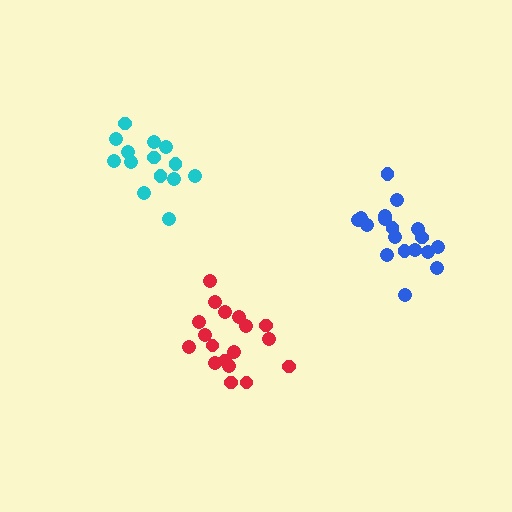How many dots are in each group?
Group 1: 18 dots, Group 2: 14 dots, Group 3: 18 dots (50 total).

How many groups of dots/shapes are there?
There are 3 groups.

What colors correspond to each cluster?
The clusters are colored: blue, cyan, red.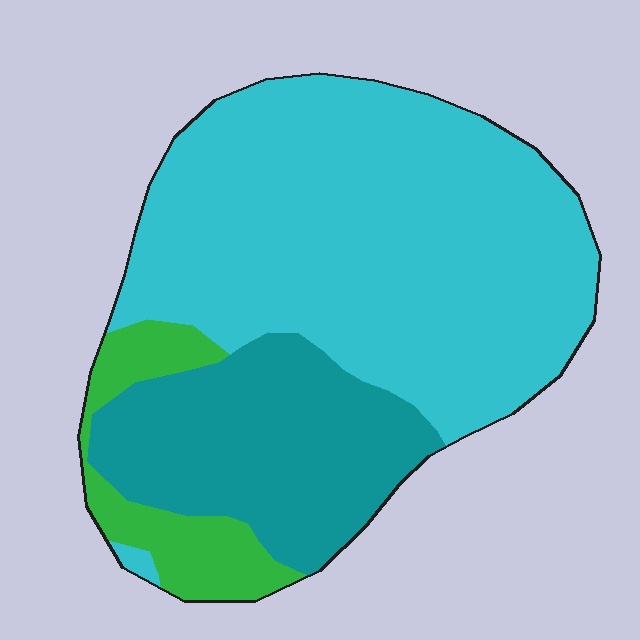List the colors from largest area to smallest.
From largest to smallest: cyan, teal, green.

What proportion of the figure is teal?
Teal covers around 25% of the figure.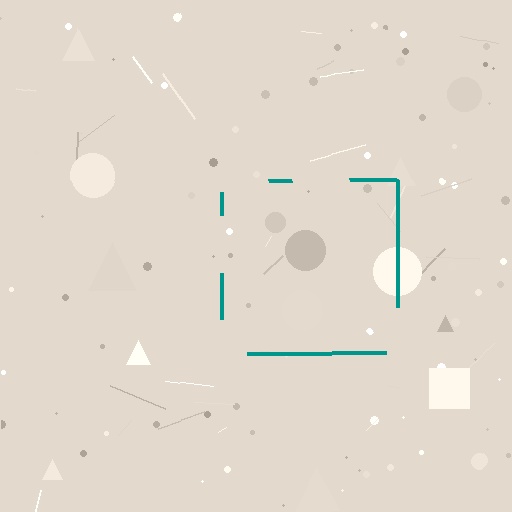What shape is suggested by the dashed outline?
The dashed outline suggests a square.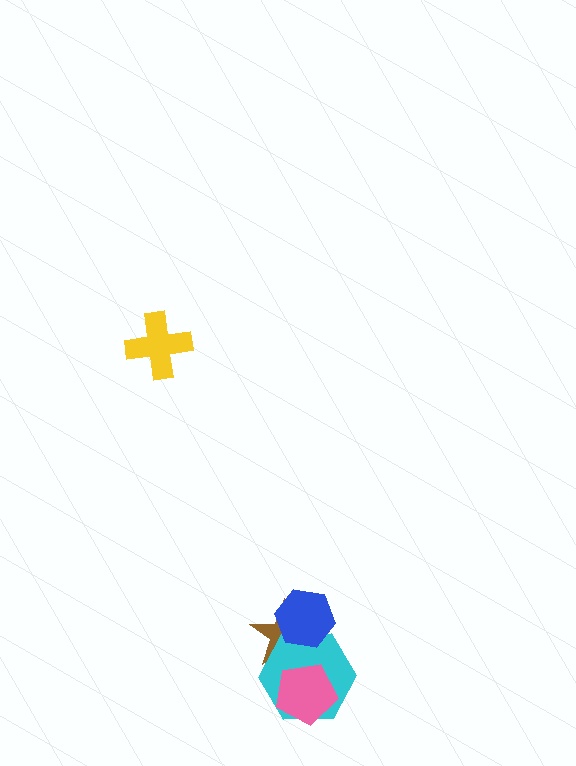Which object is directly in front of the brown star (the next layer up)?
The cyan hexagon is directly in front of the brown star.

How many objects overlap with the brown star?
3 objects overlap with the brown star.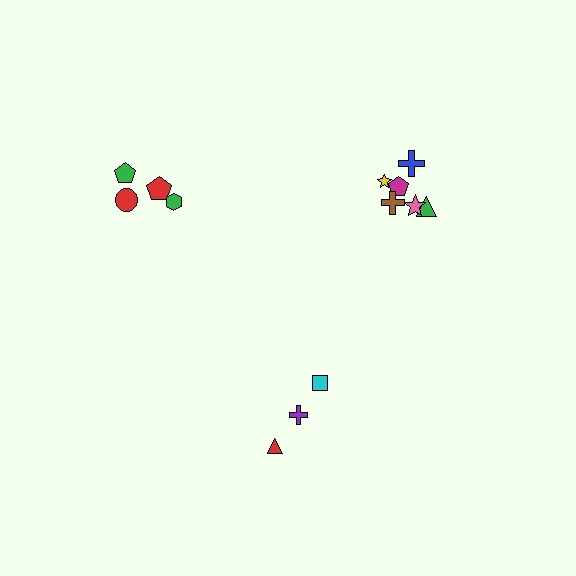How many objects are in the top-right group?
There are 6 objects.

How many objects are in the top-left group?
There are 4 objects.